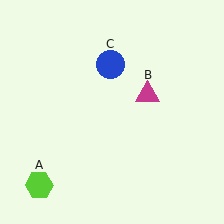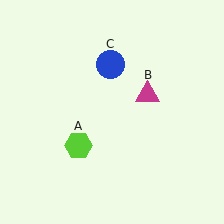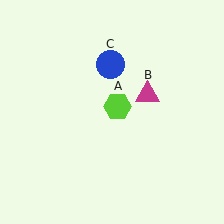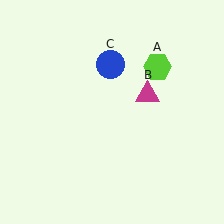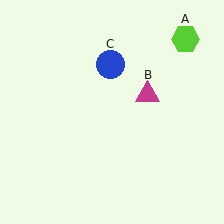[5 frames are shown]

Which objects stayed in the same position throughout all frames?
Magenta triangle (object B) and blue circle (object C) remained stationary.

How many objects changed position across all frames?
1 object changed position: lime hexagon (object A).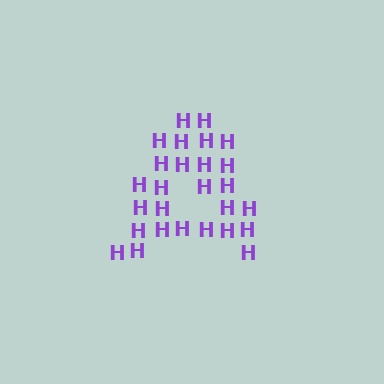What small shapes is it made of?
It is made of small letter H's.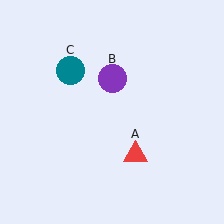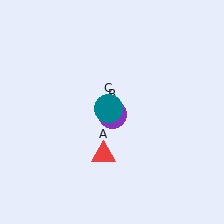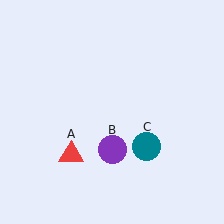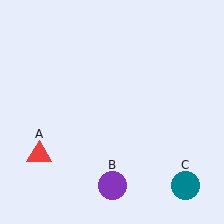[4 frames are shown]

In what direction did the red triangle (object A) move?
The red triangle (object A) moved left.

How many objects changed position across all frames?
3 objects changed position: red triangle (object A), purple circle (object B), teal circle (object C).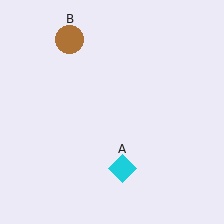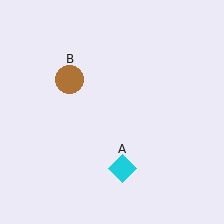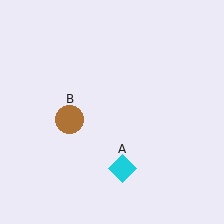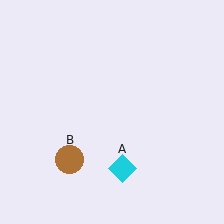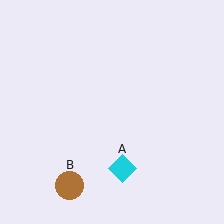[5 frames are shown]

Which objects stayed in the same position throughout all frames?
Cyan diamond (object A) remained stationary.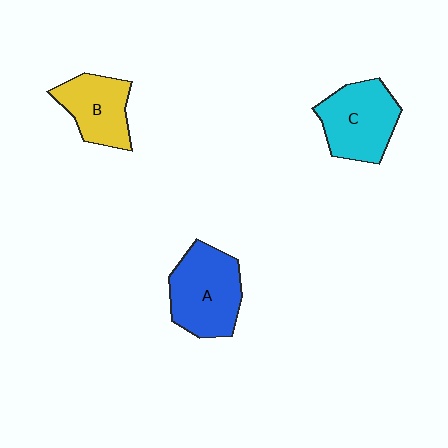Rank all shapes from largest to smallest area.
From largest to smallest: A (blue), C (cyan), B (yellow).